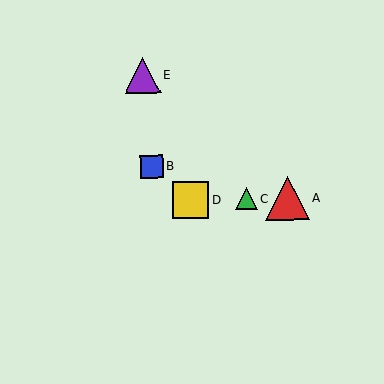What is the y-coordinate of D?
Object D is at y≈200.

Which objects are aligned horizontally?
Objects A, C, D are aligned horizontally.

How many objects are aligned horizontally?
3 objects (A, C, D) are aligned horizontally.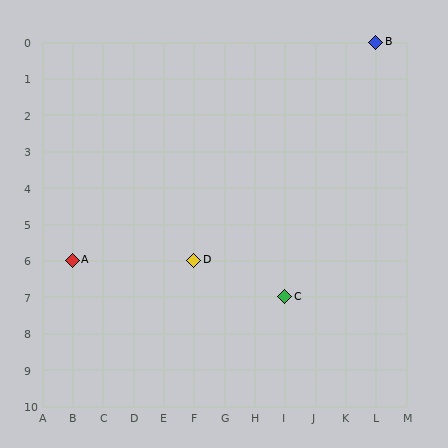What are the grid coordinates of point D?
Point D is at grid coordinates (F, 6).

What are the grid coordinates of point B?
Point B is at grid coordinates (L, 0).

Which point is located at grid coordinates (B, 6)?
Point A is at (B, 6).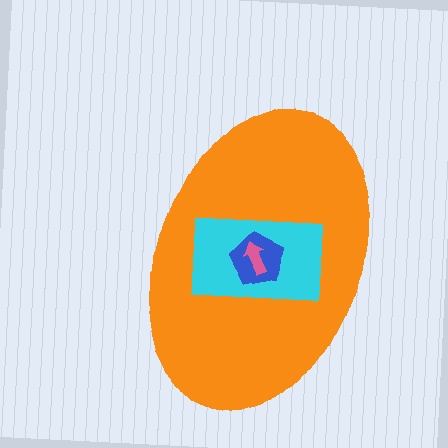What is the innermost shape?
The pink arrow.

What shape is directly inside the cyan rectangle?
The blue pentagon.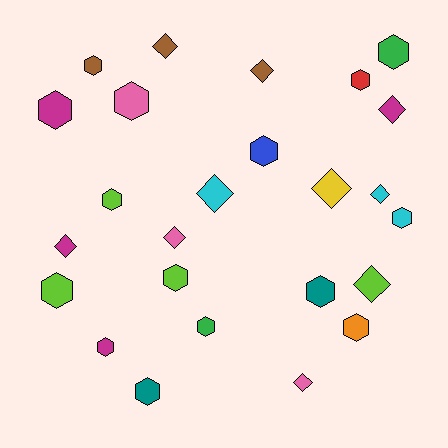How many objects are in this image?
There are 25 objects.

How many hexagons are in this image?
There are 15 hexagons.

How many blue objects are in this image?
There is 1 blue object.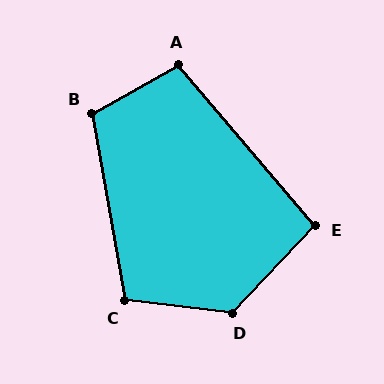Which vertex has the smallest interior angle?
E, at approximately 96 degrees.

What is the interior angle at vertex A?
Approximately 102 degrees (obtuse).